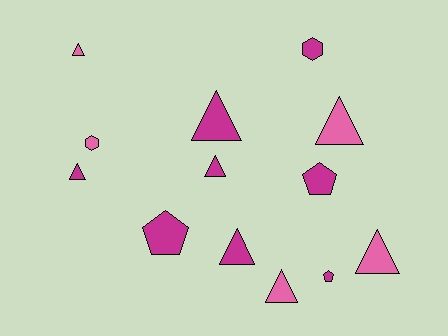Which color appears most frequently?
Magenta, with 8 objects.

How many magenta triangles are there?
There are 4 magenta triangles.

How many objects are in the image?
There are 13 objects.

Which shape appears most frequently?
Triangle, with 8 objects.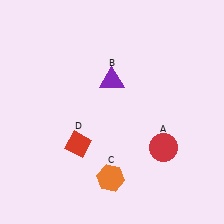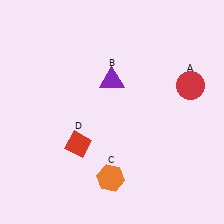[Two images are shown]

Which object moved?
The red circle (A) moved up.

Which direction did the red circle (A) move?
The red circle (A) moved up.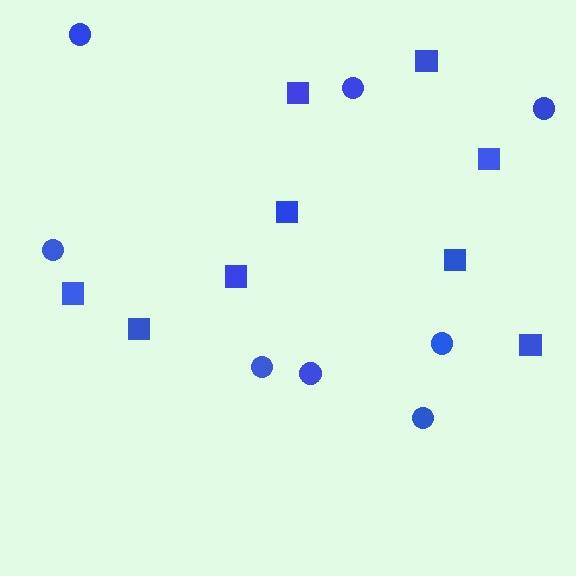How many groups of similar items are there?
There are 2 groups: one group of circles (8) and one group of squares (9).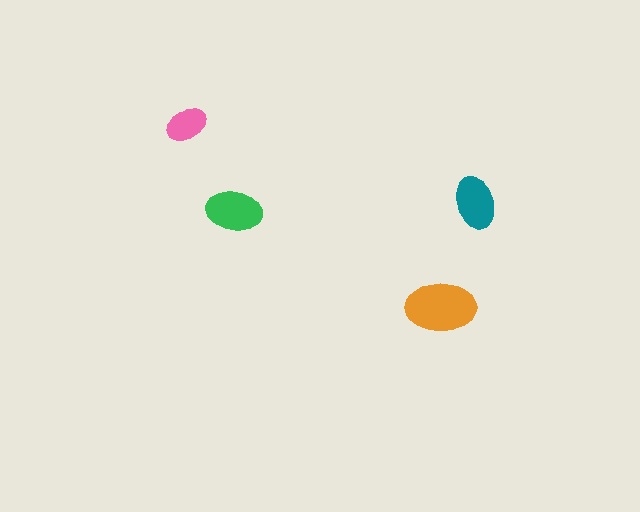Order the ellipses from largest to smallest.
the orange one, the green one, the teal one, the pink one.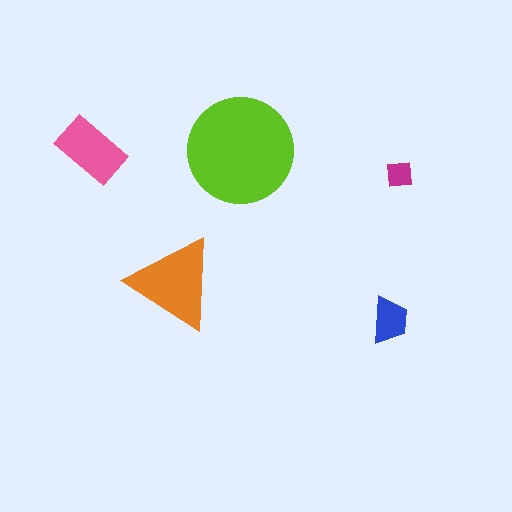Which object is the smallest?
The magenta square.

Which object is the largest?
The lime circle.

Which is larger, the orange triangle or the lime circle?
The lime circle.